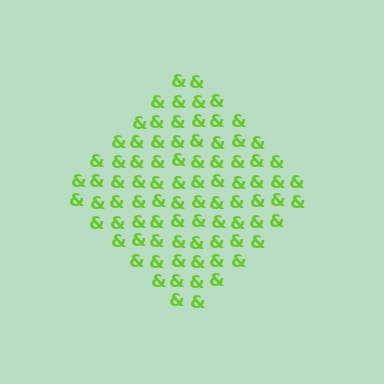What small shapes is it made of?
It is made of small ampersands.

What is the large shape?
The large shape is a diamond.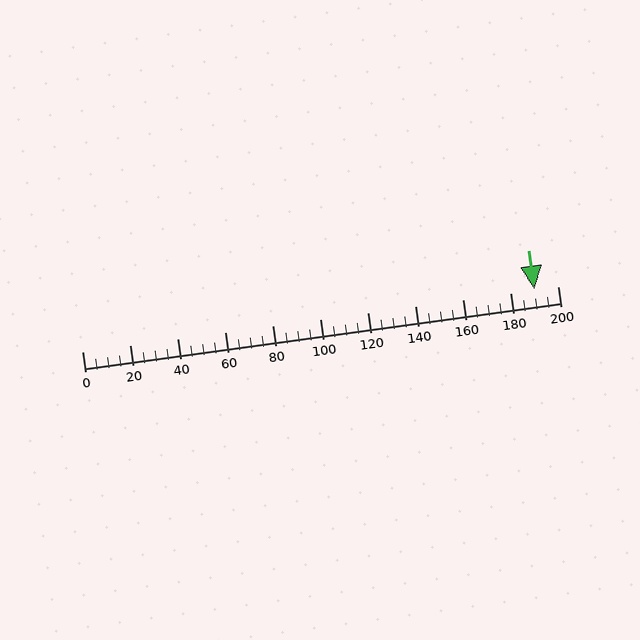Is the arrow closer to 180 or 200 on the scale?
The arrow is closer to 200.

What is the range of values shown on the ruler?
The ruler shows values from 0 to 200.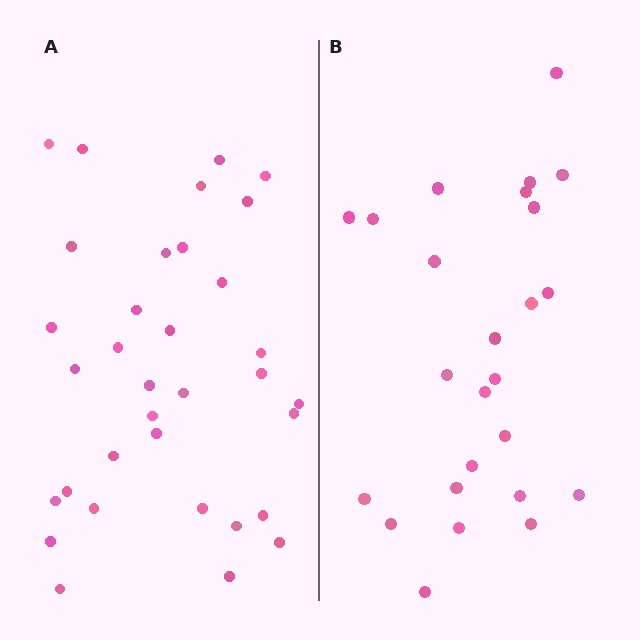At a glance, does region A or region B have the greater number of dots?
Region A (the left region) has more dots.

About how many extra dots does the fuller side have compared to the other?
Region A has roughly 8 or so more dots than region B.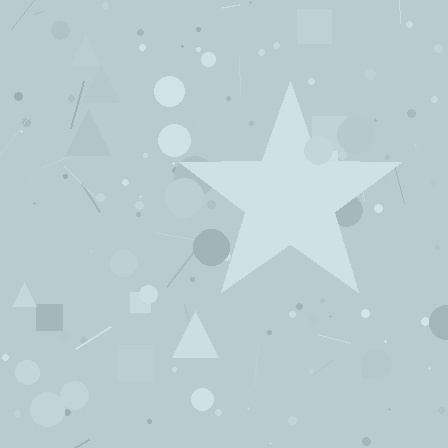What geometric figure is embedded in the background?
A star is embedded in the background.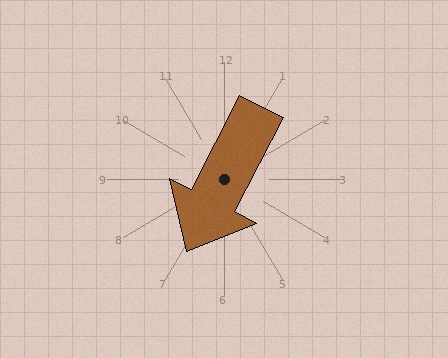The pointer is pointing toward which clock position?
Roughly 7 o'clock.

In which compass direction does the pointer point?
Southwest.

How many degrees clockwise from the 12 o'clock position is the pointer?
Approximately 207 degrees.